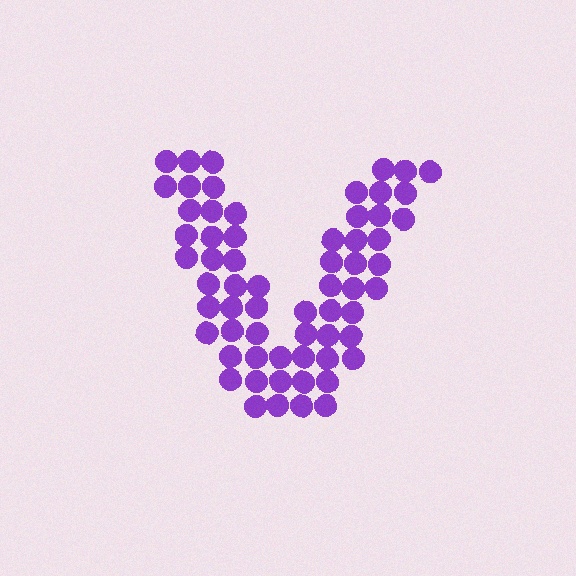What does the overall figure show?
The overall figure shows the letter V.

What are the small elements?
The small elements are circles.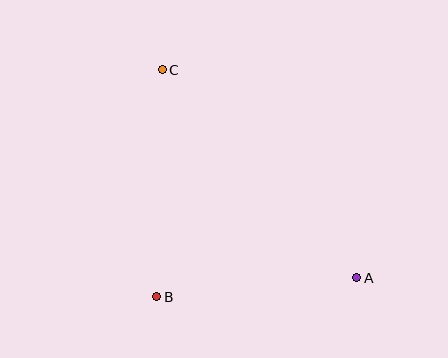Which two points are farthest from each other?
Points A and C are farthest from each other.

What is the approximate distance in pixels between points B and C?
The distance between B and C is approximately 227 pixels.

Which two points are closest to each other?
Points A and B are closest to each other.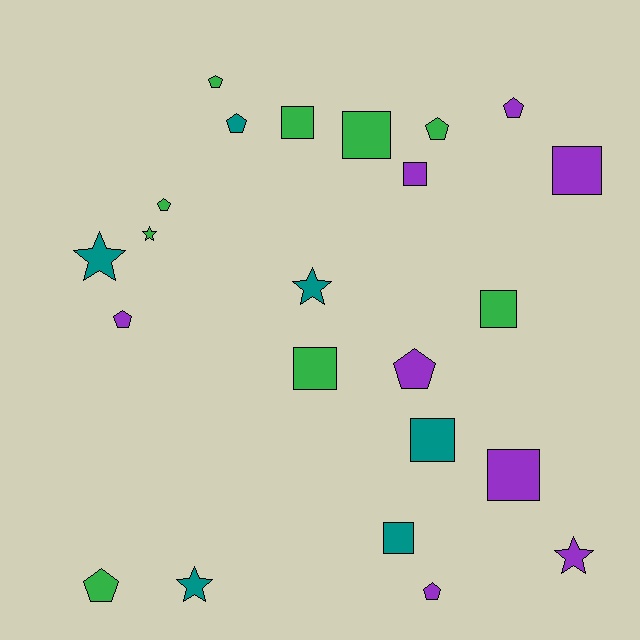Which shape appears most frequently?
Square, with 9 objects.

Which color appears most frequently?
Green, with 9 objects.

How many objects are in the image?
There are 23 objects.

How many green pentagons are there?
There are 4 green pentagons.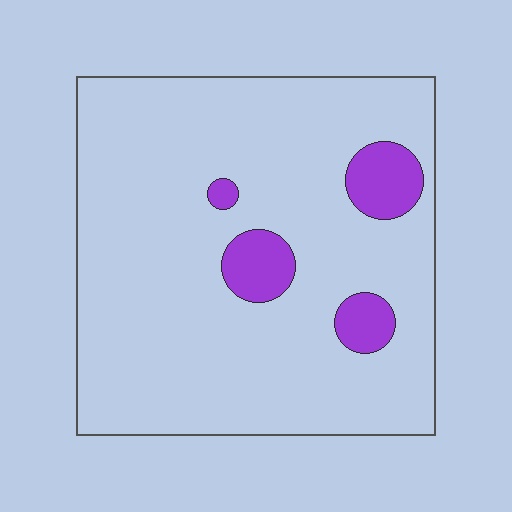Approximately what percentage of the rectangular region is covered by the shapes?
Approximately 10%.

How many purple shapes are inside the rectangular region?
4.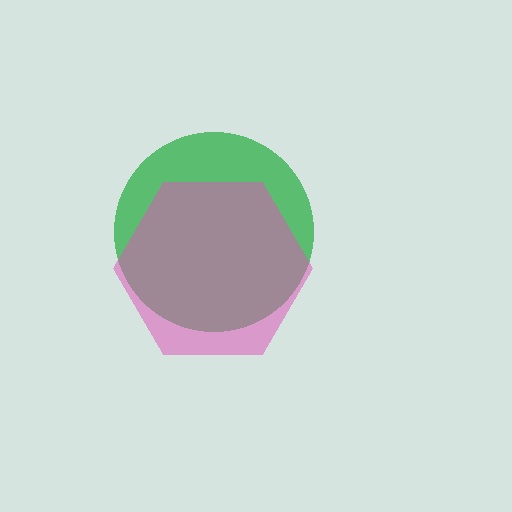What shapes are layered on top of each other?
The layered shapes are: a green circle, a pink hexagon.